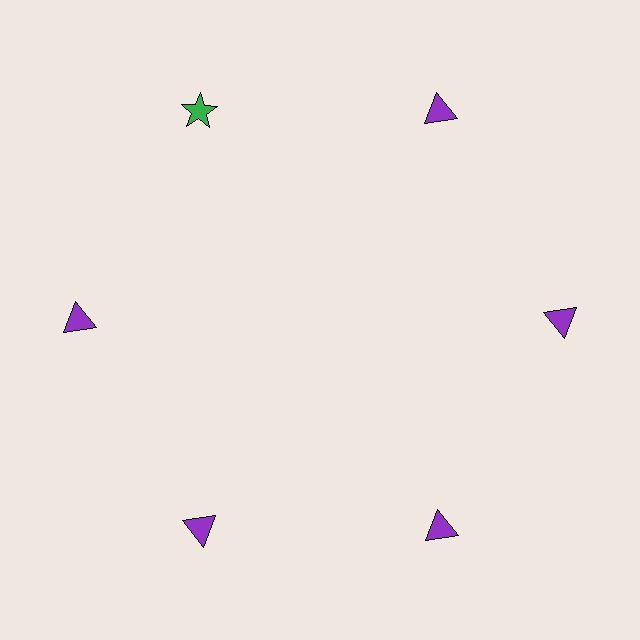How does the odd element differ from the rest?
It differs in both color (green instead of purple) and shape (star instead of triangle).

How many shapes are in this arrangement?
There are 6 shapes arranged in a ring pattern.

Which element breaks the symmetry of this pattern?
The green star at roughly the 11 o'clock position breaks the symmetry. All other shapes are purple triangles.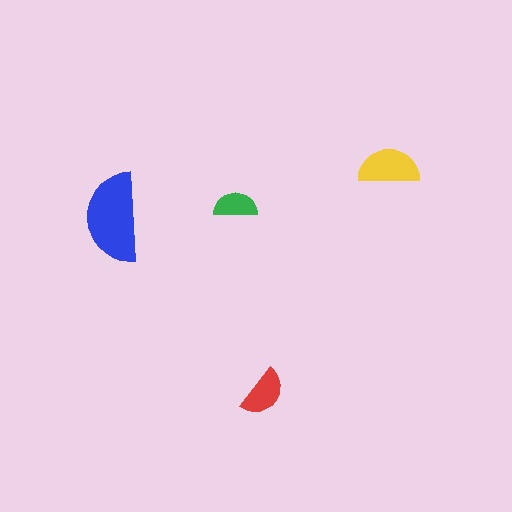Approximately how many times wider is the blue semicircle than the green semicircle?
About 2 times wider.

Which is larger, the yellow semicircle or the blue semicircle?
The blue one.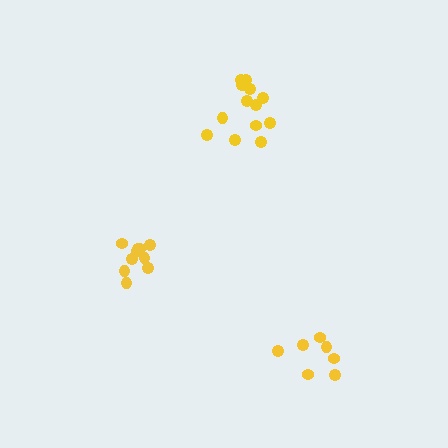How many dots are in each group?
Group 1: 13 dots, Group 2: 10 dots, Group 3: 7 dots (30 total).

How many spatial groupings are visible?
There are 3 spatial groupings.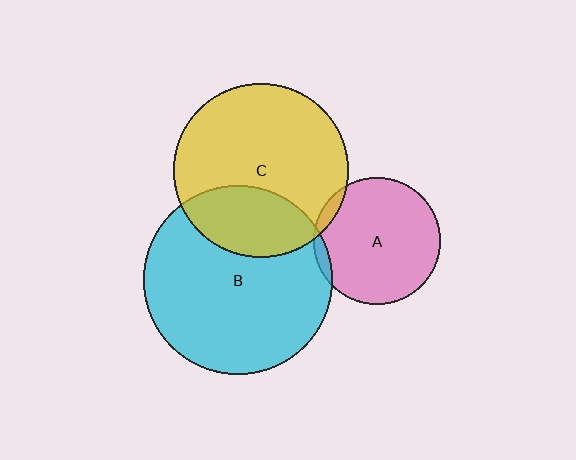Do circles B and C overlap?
Yes.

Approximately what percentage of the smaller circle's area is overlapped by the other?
Approximately 30%.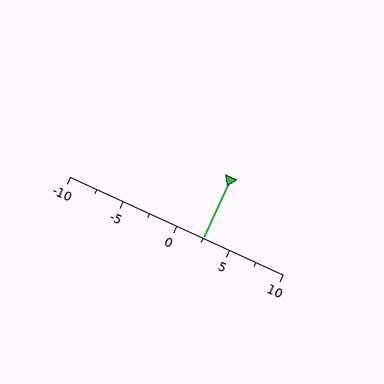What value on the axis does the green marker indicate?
The marker indicates approximately 2.5.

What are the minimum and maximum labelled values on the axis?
The axis runs from -10 to 10.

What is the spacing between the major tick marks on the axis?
The major ticks are spaced 5 apart.